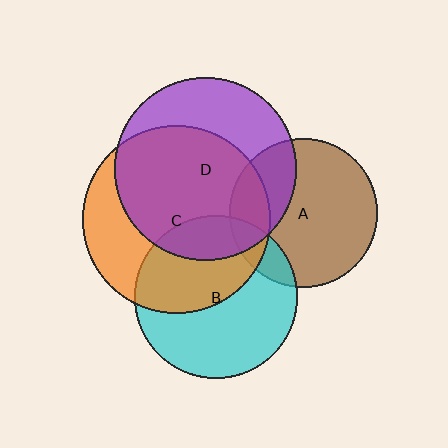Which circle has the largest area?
Circle C (orange).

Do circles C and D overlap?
Yes.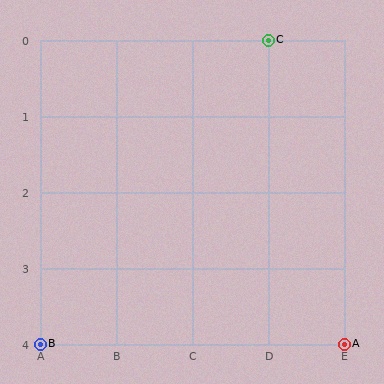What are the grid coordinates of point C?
Point C is at grid coordinates (D, 0).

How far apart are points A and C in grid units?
Points A and C are 1 column and 4 rows apart (about 4.1 grid units diagonally).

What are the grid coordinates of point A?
Point A is at grid coordinates (E, 4).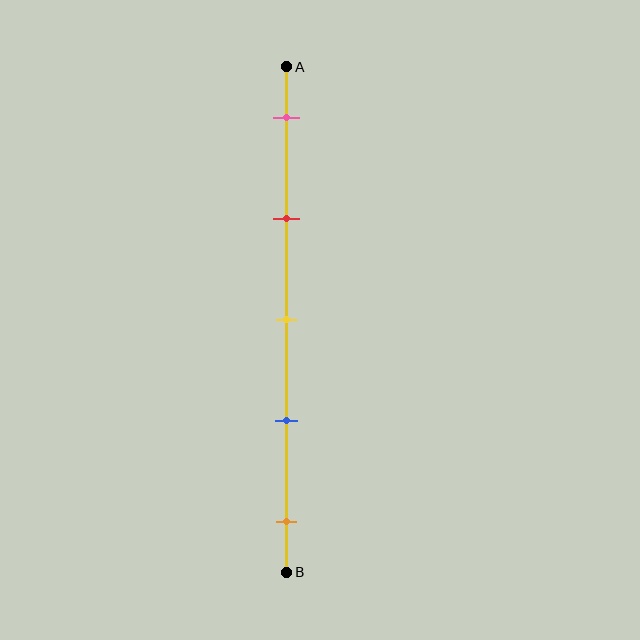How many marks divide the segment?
There are 5 marks dividing the segment.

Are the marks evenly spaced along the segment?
Yes, the marks are approximately evenly spaced.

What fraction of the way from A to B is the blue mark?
The blue mark is approximately 70% (0.7) of the way from A to B.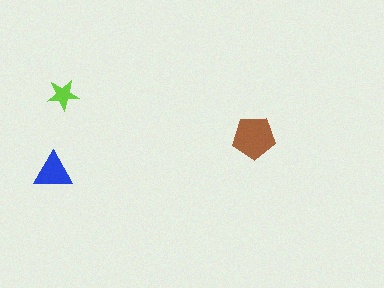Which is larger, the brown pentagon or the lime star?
The brown pentagon.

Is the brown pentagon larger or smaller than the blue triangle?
Larger.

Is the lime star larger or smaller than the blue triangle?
Smaller.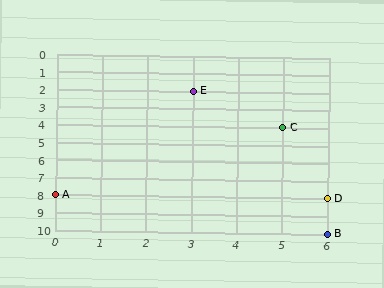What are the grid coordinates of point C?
Point C is at grid coordinates (5, 4).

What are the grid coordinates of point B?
Point B is at grid coordinates (6, 10).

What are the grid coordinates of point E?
Point E is at grid coordinates (3, 2).